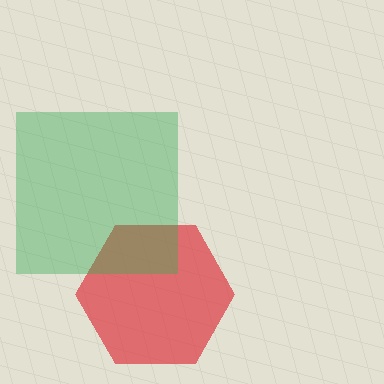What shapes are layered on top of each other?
The layered shapes are: a red hexagon, a green square.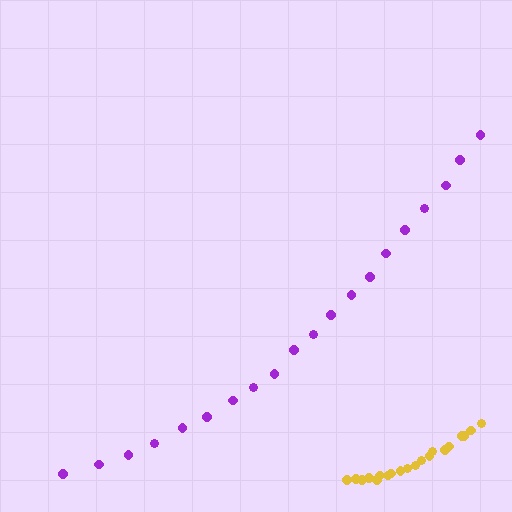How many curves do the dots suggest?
There are 2 distinct paths.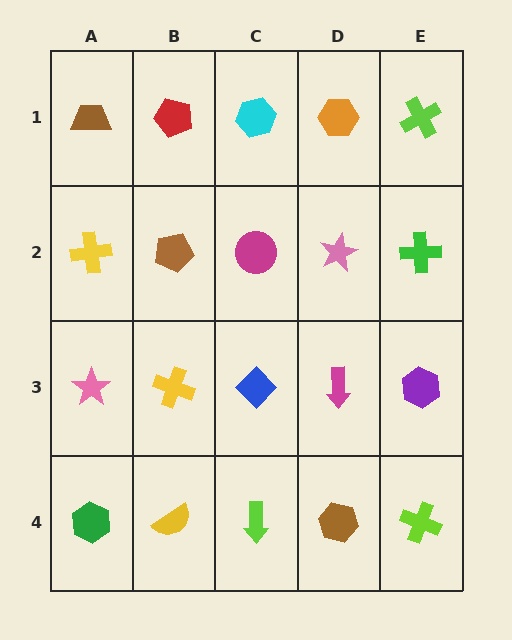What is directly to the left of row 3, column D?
A blue diamond.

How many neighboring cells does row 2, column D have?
4.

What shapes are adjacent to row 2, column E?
A lime cross (row 1, column E), a purple hexagon (row 3, column E), a pink star (row 2, column D).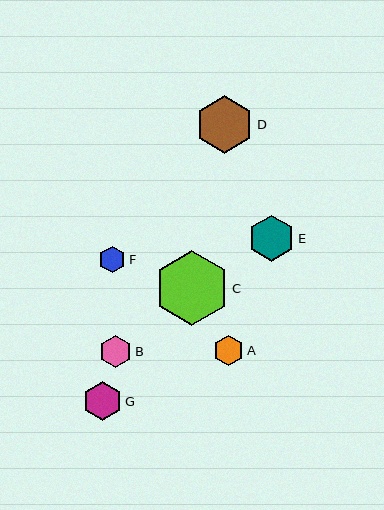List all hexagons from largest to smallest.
From largest to smallest: C, D, E, G, B, A, F.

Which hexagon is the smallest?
Hexagon F is the smallest with a size of approximately 27 pixels.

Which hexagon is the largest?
Hexagon C is the largest with a size of approximately 74 pixels.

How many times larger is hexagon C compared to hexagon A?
Hexagon C is approximately 2.5 times the size of hexagon A.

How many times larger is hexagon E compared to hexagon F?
Hexagon E is approximately 1.7 times the size of hexagon F.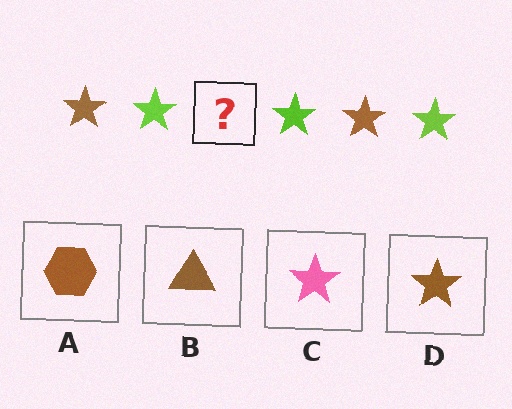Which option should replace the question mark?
Option D.